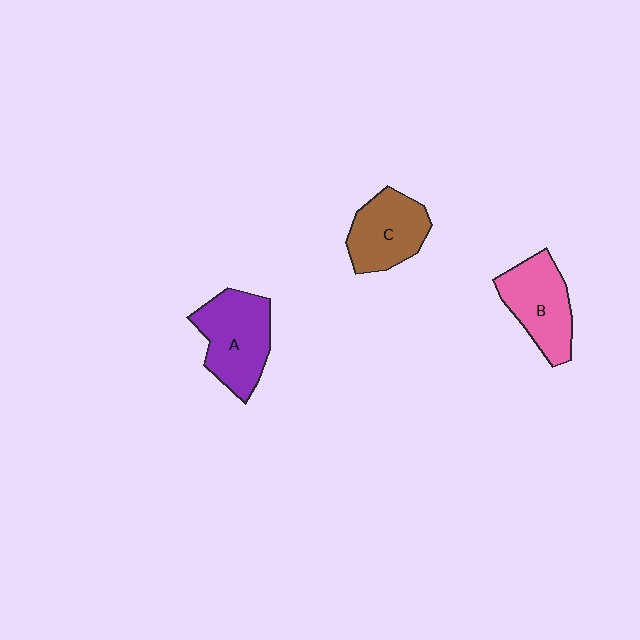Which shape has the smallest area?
Shape C (brown).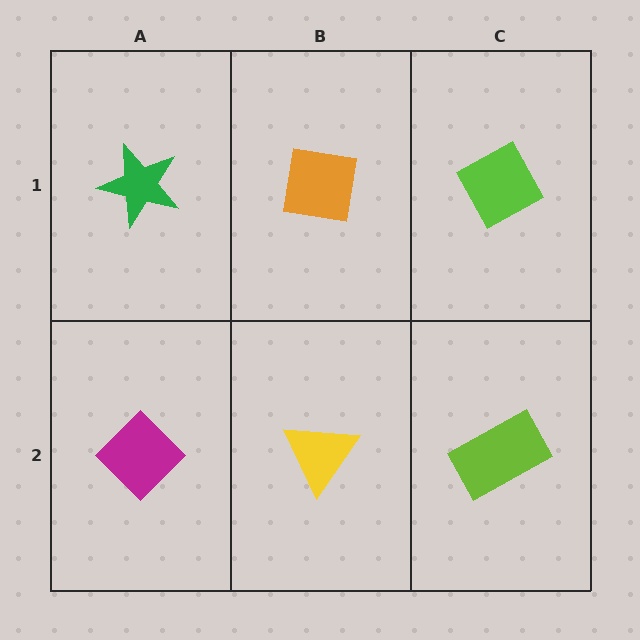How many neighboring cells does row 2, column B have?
3.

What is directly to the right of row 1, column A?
An orange square.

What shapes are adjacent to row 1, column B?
A yellow triangle (row 2, column B), a green star (row 1, column A), a lime diamond (row 1, column C).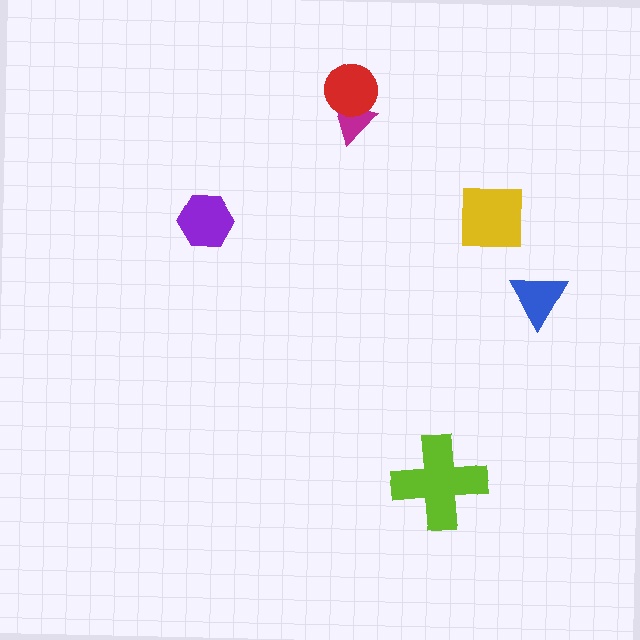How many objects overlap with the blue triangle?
0 objects overlap with the blue triangle.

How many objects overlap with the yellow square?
0 objects overlap with the yellow square.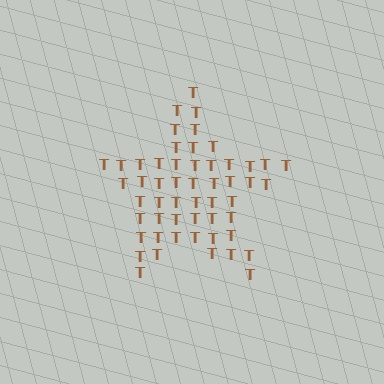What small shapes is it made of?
It is made of small letter T's.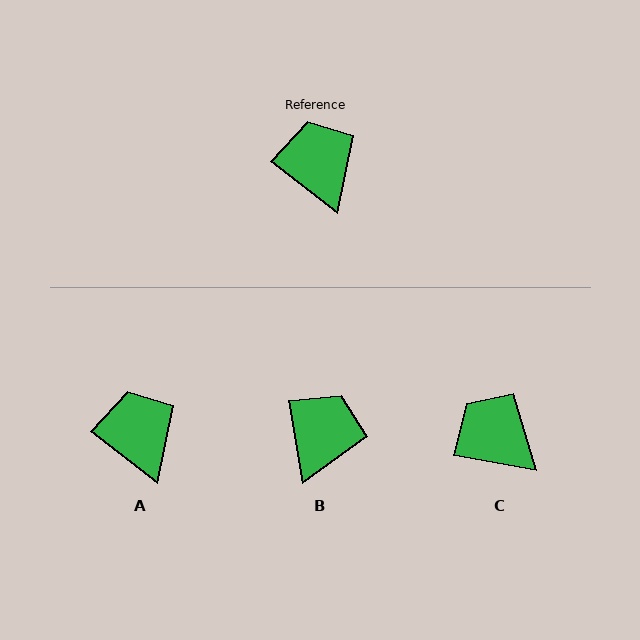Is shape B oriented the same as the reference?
No, it is off by about 42 degrees.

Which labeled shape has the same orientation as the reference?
A.